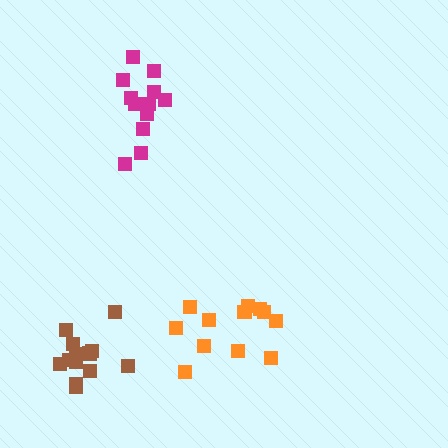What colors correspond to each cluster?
The clusters are colored: magenta, brown, orange.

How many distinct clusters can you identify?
There are 3 distinct clusters.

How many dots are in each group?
Group 1: 12 dots, Group 2: 14 dots, Group 3: 12 dots (38 total).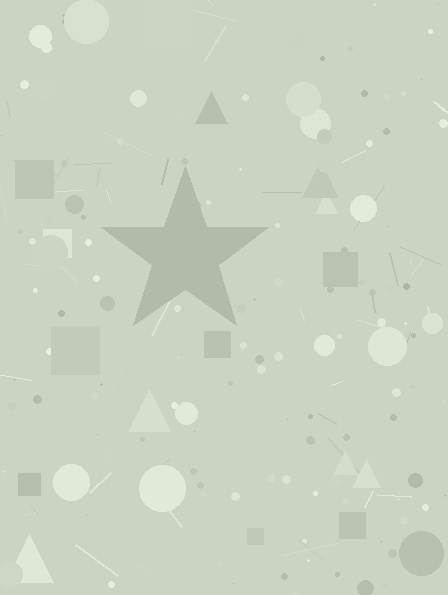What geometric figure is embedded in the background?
A star is embedded in the background.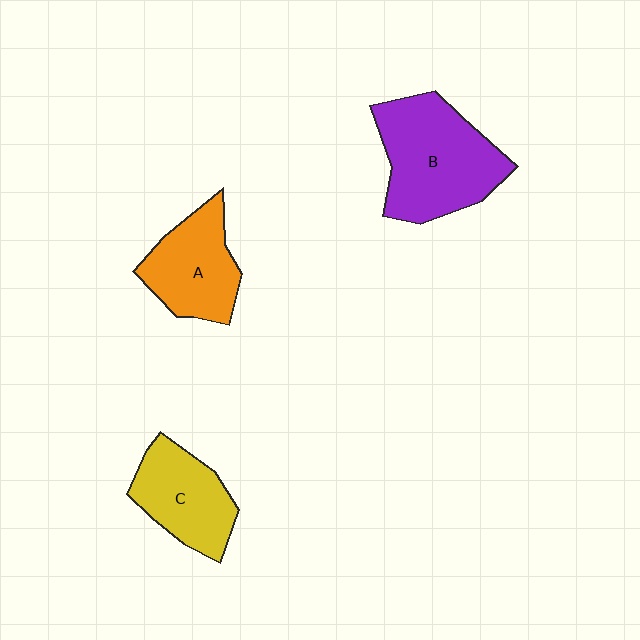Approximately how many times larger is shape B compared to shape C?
Approximately 1.5 times.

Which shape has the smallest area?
Shape C (yellow).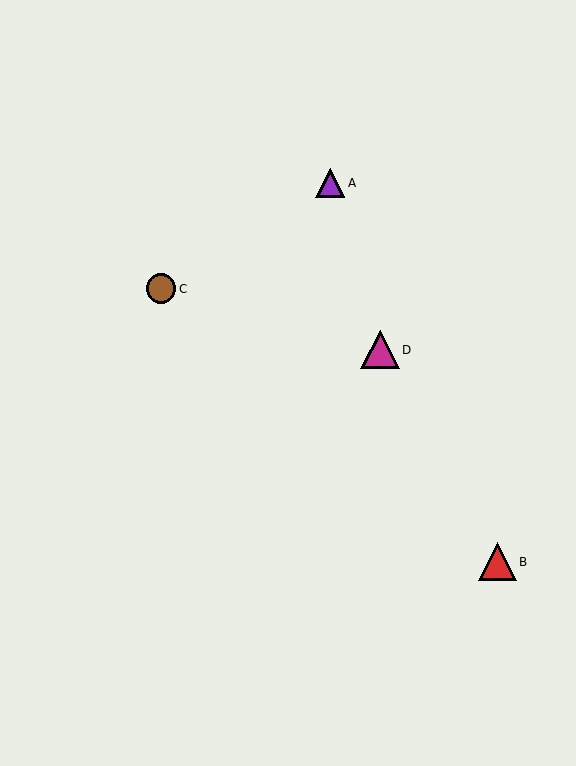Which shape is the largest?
The magenta triangle (labeled D) is the largest.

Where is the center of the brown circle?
The center of the brown circle is at (161, 289).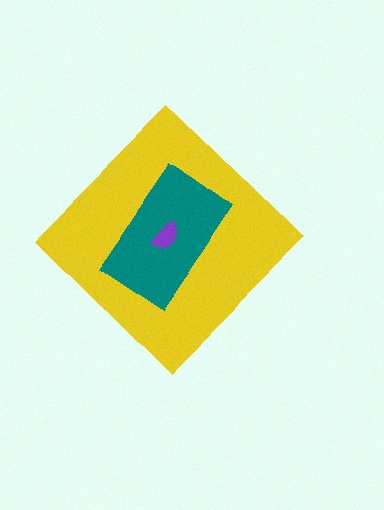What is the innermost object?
The purple semicircle.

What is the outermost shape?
The yellow diamond.